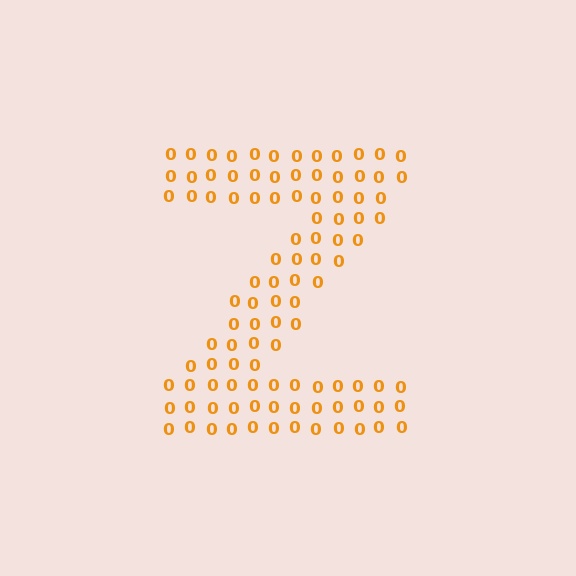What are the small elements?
The small elements are digit 0's.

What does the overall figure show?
The overall figure shows the letter Z.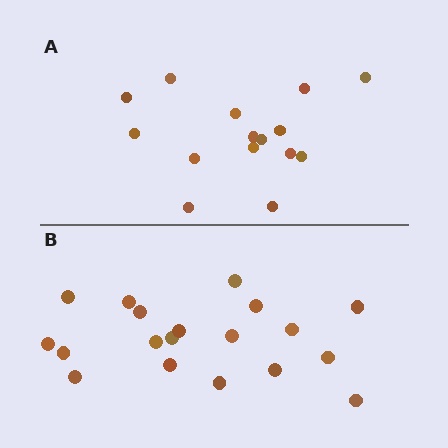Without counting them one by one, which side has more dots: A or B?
Region B (the bottom region) has more dots.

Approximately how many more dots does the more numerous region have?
Region B has about 4 more dots than region A.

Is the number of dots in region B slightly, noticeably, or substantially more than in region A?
Region B has noticeably more, but not dramatically so. The ratio is roughly 1.3 to 1.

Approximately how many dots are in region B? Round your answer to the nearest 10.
About 20 dots. (The exact count is 19, which rounds to 20.)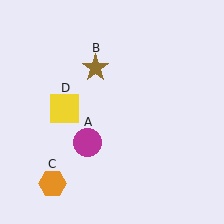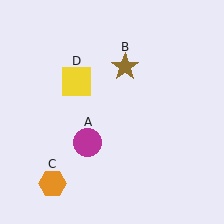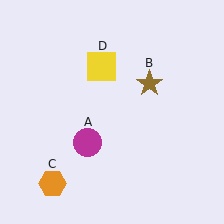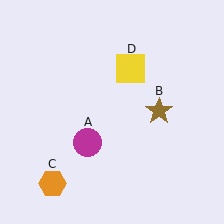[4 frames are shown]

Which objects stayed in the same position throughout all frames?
Magenta circle (object A) and orange hexagon (object C) remained stationary.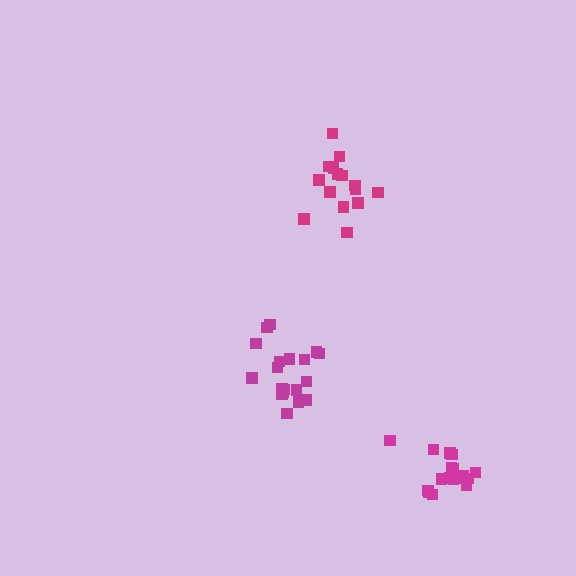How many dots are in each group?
Group 1: 19 dots, Group 2: 17 dots, Group 3: 15 dots (51 total).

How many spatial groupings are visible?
There are 3 spatial groupings.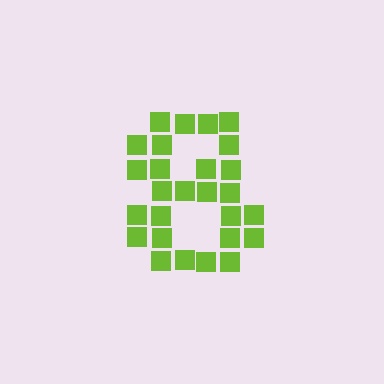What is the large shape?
The large shape is the digit 8.